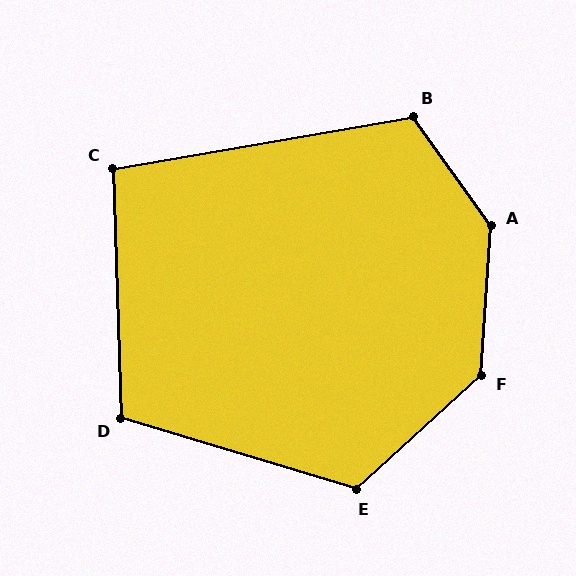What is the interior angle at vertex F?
Approximately 136 degrees (obtuse).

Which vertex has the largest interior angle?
A, at approximately 141 degrees.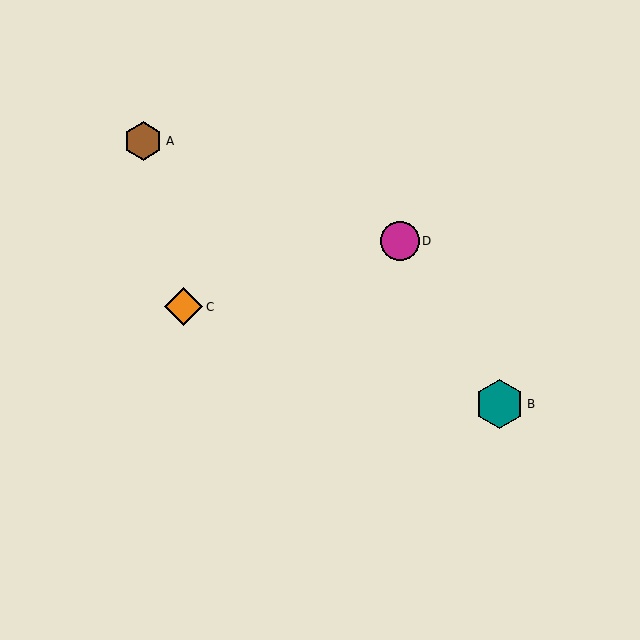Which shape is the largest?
The teal hexagon (labeled B) is the largest.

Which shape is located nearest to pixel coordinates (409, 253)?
The magenta circle (labeled D) at (400, 241) is nearest to that location.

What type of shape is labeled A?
Shape A is a brown hexagon.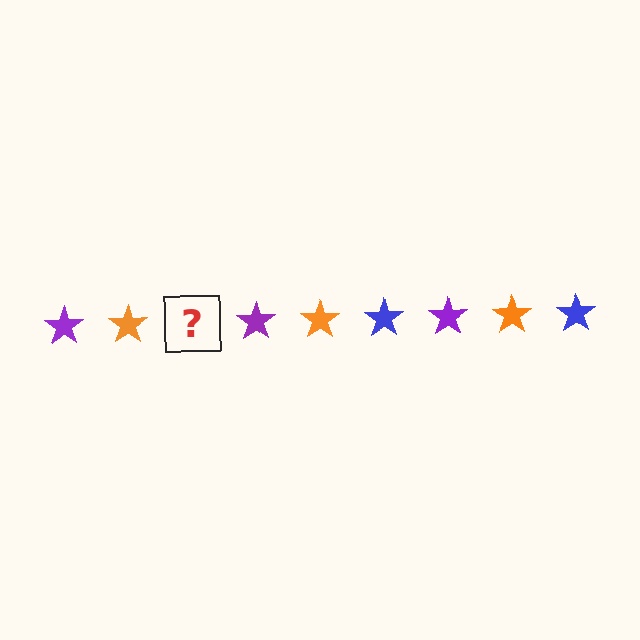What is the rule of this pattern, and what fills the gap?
The rule is that the pattern cycles through purple, orange, blue stars. The gap should be filled with a blue star.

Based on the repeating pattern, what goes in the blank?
The blank should be a blue star.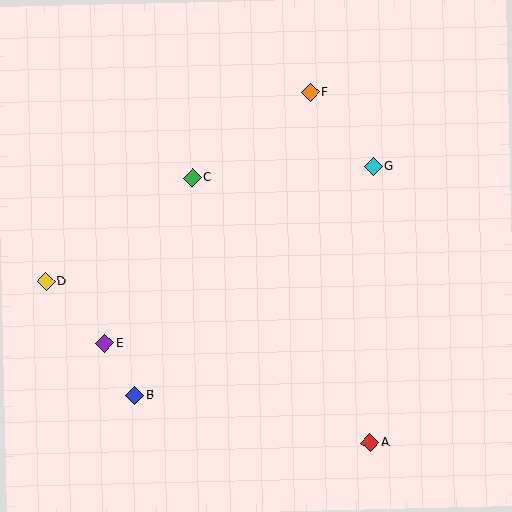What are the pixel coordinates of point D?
Point D is at (46, 281).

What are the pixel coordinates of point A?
Point A is at (370, 443).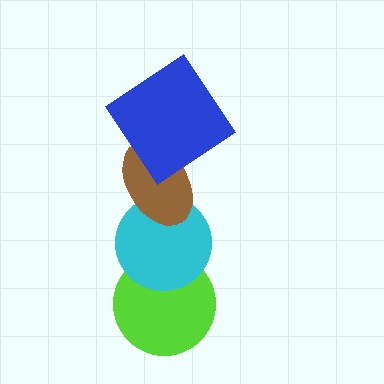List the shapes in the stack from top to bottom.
From top to bottom: the blue diamond, the brown ellipse, the cyan circle, the lime circle.